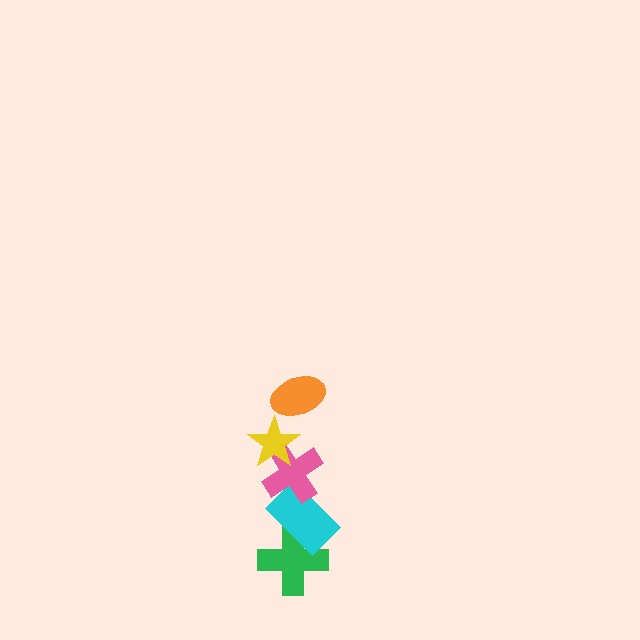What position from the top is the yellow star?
The yellow star is 2nd from the top.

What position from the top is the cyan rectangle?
The cyan rectangle is 4th from the top.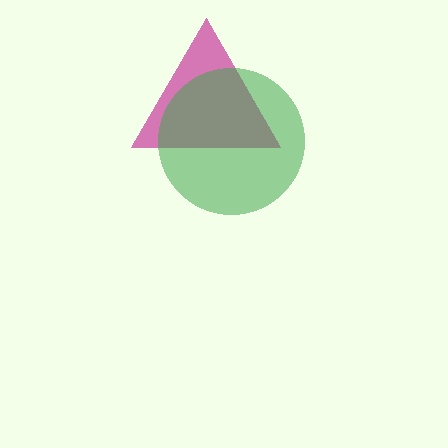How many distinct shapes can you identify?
There are 2 distinct shapes: a magenta triangle, a green circle.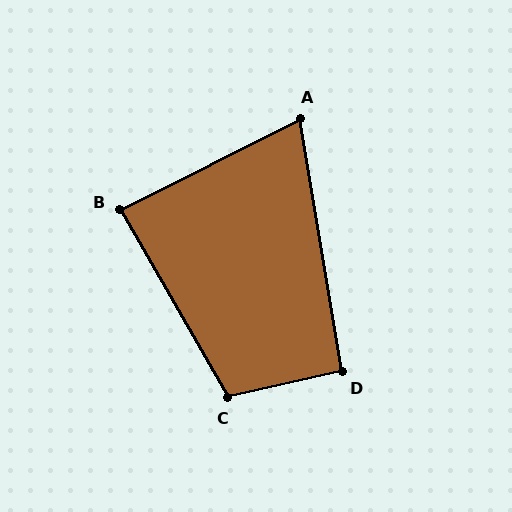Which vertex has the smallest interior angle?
A, at approximately 73 degrees.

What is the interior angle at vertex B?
Approximately 87 degrees (approximately right).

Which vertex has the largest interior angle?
C, at approximately 107 degrees.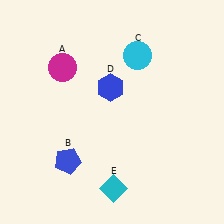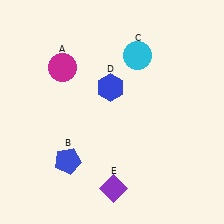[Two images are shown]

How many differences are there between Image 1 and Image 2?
There is 1 difference between the two images.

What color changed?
The diamond (E) changed from cyan in Image 1 to purple in Image 2.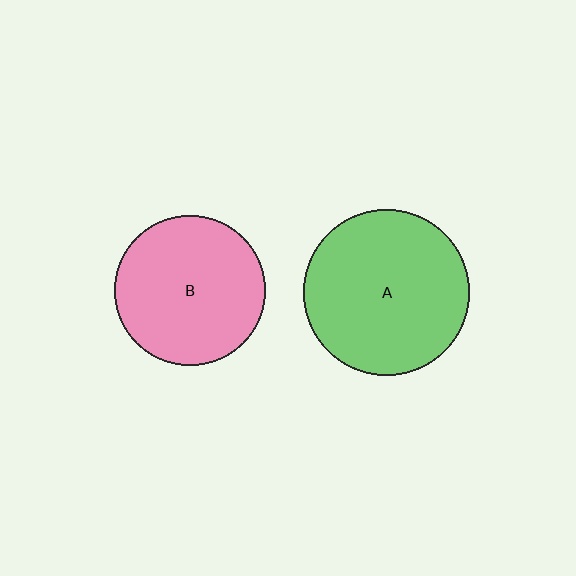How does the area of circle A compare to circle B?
Approximately 1.2 times.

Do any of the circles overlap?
No, none of the circles overlap.